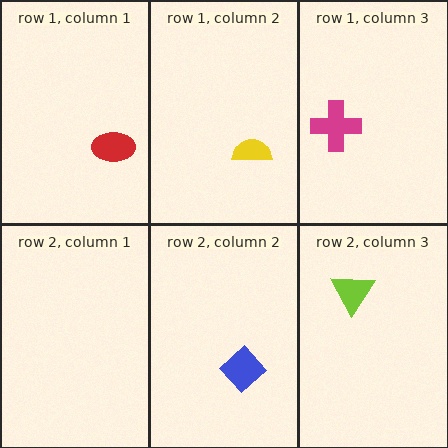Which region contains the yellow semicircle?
The row 1, column 2 region.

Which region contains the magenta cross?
The row 1, column 3 region.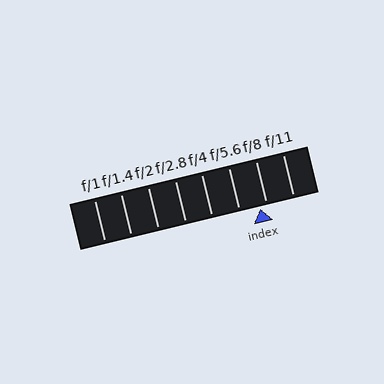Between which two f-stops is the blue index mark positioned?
The index mark is between f/5.6 and f/8.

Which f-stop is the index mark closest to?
The index mark is closest to f/8.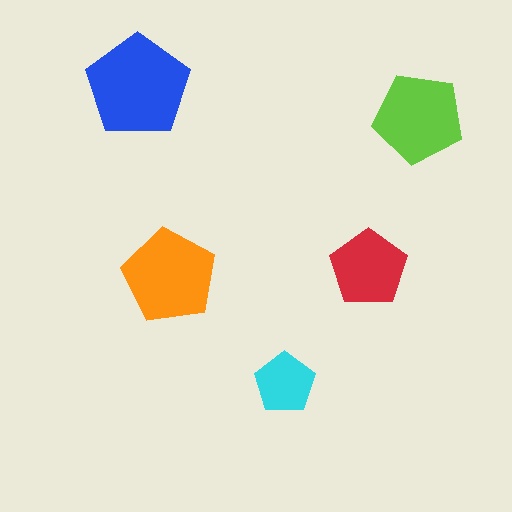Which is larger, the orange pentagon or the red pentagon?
The orange one.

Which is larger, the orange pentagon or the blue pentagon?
The blue one.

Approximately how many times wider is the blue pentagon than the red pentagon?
About 1.5 times wider.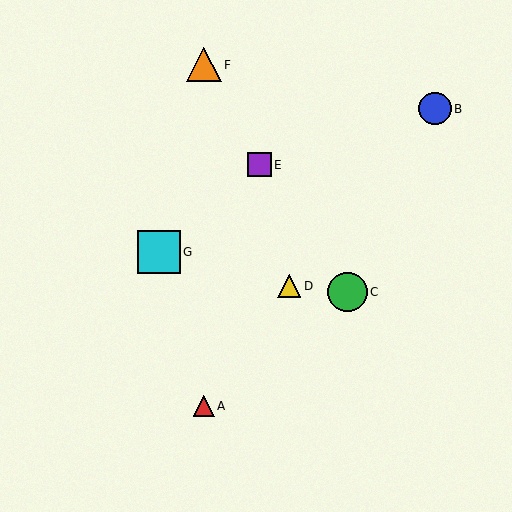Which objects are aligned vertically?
Objects A, F are aligned vertically.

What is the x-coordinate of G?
Object G is at x≈159.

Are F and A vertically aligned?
Yes, both are at x≈204.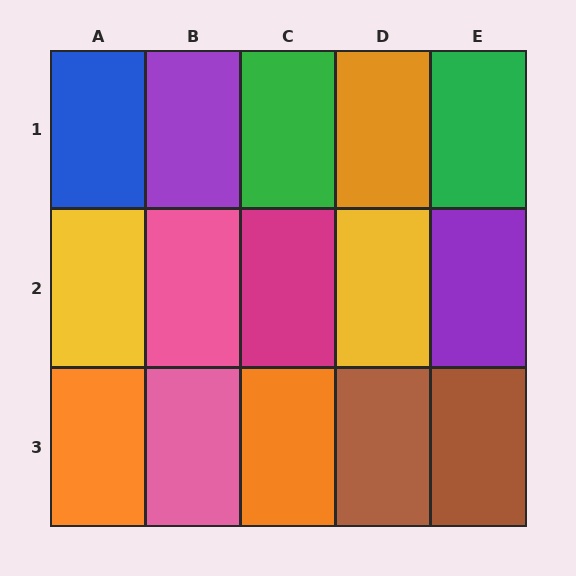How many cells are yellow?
2 cells are yellow.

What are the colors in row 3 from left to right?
Orange, pink, orange, brown, brown.